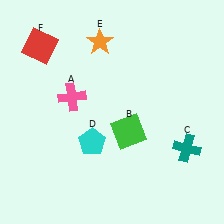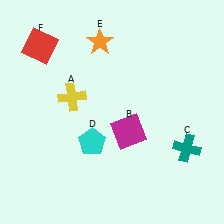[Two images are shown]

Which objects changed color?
A changed from pink to yellow. B changed from green to magenta.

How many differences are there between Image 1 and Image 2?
There are 2 differences between the two images.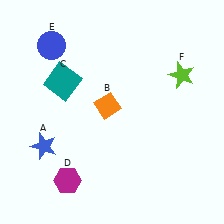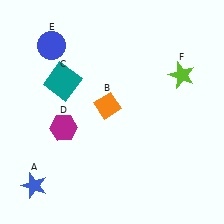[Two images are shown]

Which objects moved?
The objects that moved are: the blue star (A), the magenta hexagon (D).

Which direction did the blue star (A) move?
The blue star (A) moved down.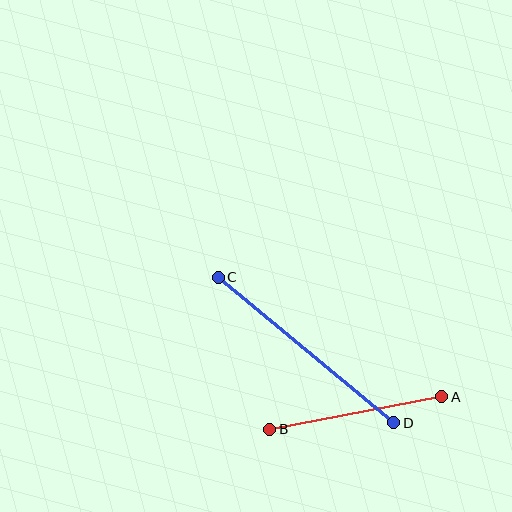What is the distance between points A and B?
The distance is approximately 175 pixels.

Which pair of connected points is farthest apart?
Points C and D are farthest apart.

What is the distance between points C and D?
The distance is approximately 228 pixels.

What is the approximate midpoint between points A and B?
The midpoint is at approximately (356, 413) pixels.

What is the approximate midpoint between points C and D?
The midpoint is at approximately (306, 350) pixels.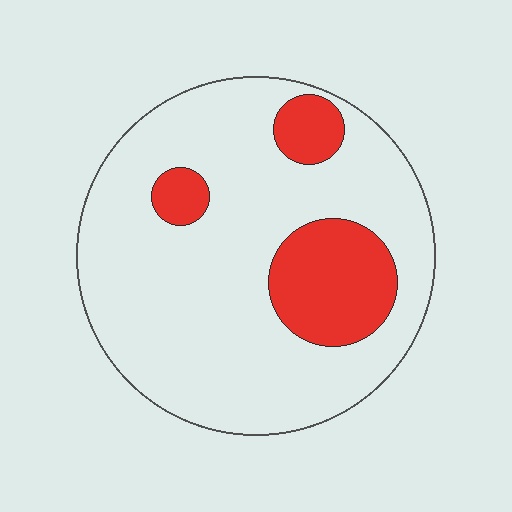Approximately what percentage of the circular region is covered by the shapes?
Approximately 20%.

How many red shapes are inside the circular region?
3.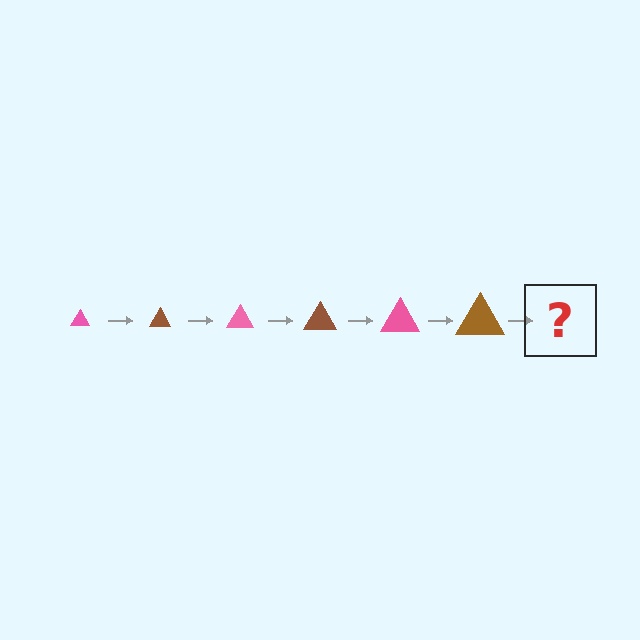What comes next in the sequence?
The next element should be a pink triangle, larger than the previous one.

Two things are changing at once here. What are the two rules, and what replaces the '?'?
The two rules are that the triangle grows larger each step and the color cycles through pink and brown. The '?' should be a pink triangle, larger than the previous one.